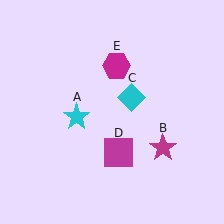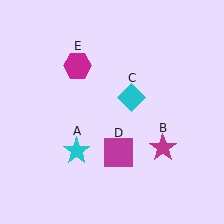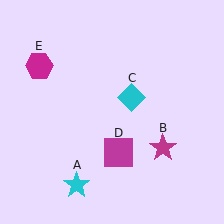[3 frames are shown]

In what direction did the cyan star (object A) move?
The cyan star (object A) moved down.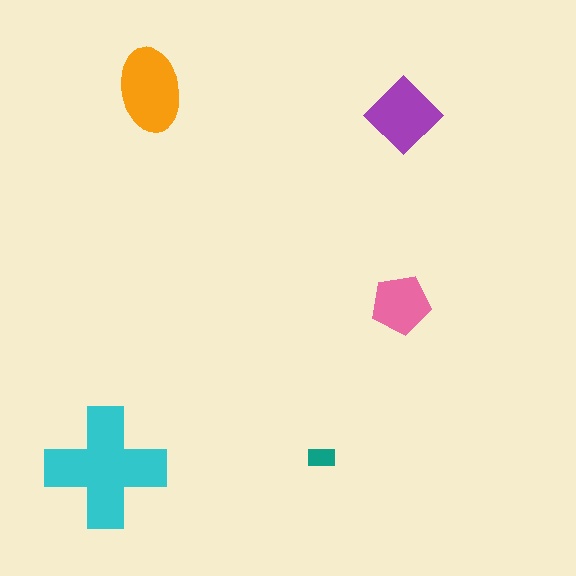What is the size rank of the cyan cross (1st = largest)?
1st.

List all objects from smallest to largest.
The teal rectangle, the pink pentagon, the purple diamond, the orange ellipse, the cyan cross.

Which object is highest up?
The orange ellipse is topmost.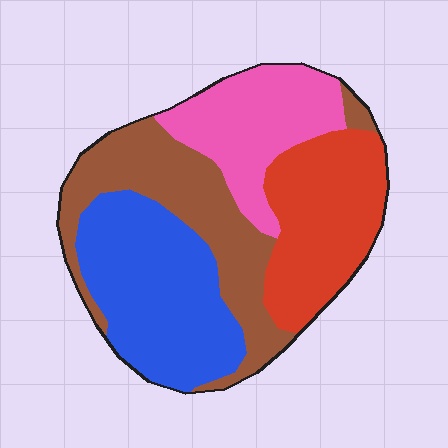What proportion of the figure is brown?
Brown takes up about one quarter (1/4) of the figure.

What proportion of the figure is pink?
Pink covers about 20% of the figure.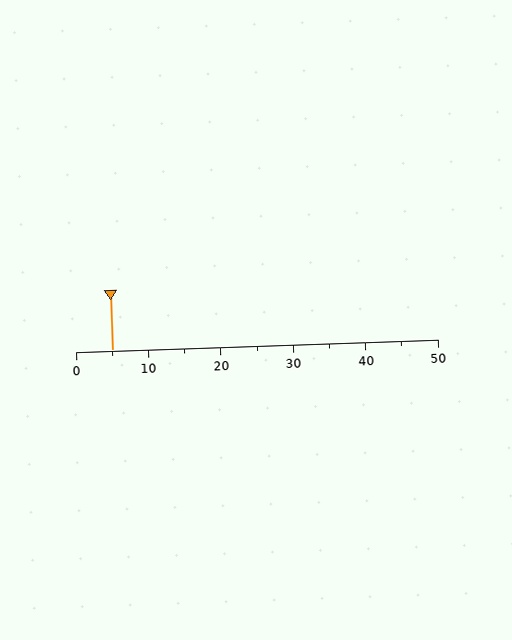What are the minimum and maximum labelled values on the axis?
The axis runs from 0 to 50.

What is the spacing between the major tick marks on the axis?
The major ticks are spaced 10 apart.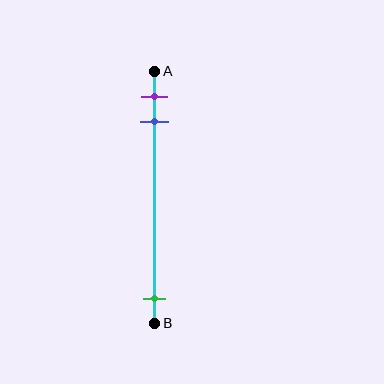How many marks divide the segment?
There are 3 marks dividing the segment.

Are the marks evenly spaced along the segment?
No, the marks are not evenly spaced.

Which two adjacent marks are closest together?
The purple and blue marks are the closest adjacent pair.